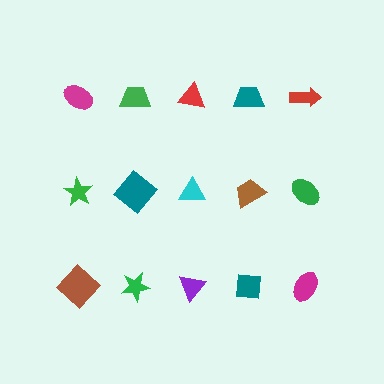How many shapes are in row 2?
5 shapes.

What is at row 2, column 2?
A teal diamond.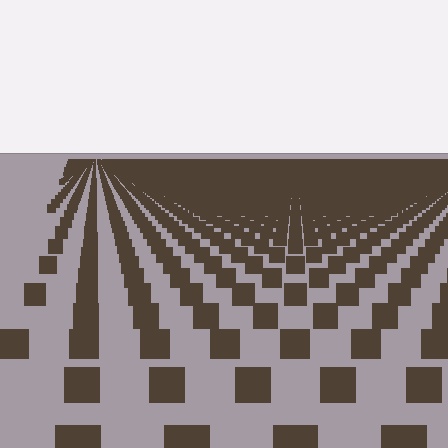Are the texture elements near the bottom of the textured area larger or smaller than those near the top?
Larger. Near the bottom, elements are closer to the viewer and appear at a bigger on-screen size.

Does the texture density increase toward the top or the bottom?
Density increases toward the top.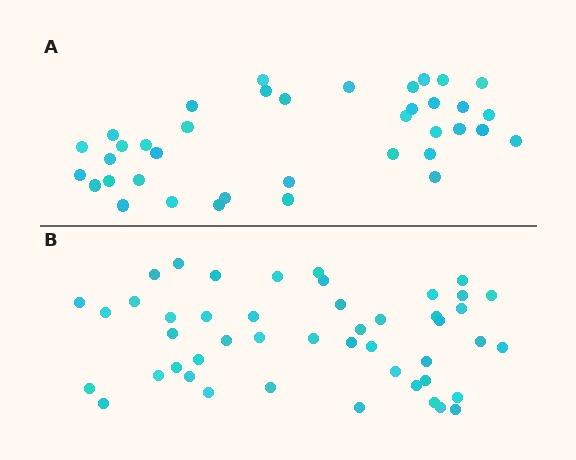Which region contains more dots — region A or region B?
Region B (the bottom region) has more dots.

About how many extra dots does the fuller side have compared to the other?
Region B has roughly 8 or so more dots than region A.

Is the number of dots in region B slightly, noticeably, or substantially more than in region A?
Region B has only slightly more — the two regions are fairly close. The ratio is roughly 1.2 to 1.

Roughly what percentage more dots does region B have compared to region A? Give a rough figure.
About 25% more.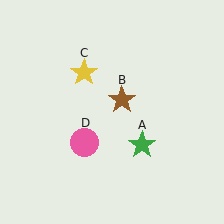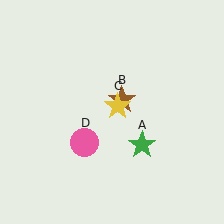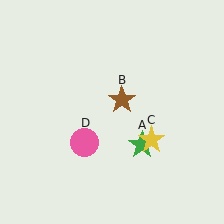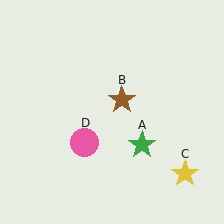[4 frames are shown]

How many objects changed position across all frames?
1 object changed position: yellow star (object C).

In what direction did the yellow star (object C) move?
The yellow star (object C) moved down and to the right.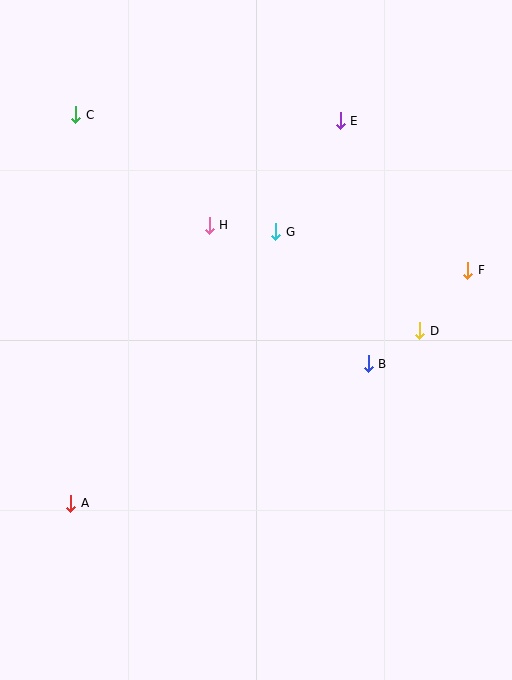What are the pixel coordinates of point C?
Point C is at (76, 115).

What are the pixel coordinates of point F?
Point F is at (468, 270).